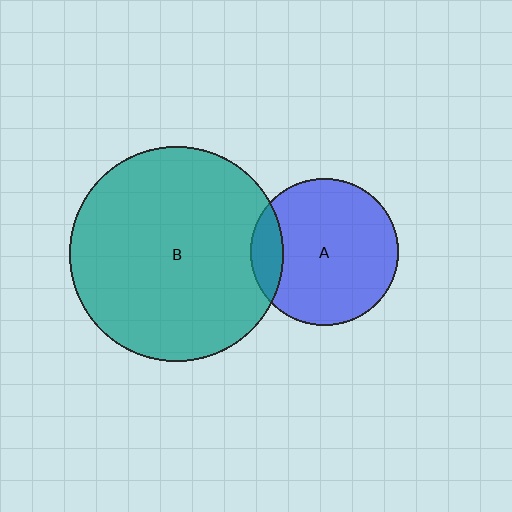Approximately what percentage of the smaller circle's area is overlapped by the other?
Approximately 15%.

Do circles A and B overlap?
Yes.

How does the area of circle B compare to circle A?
Approximately 2.1 times.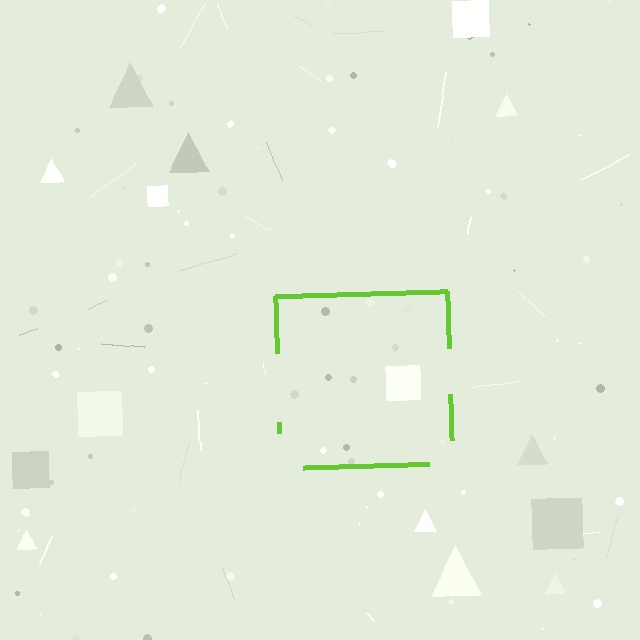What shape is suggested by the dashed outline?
The dashed outline suggests a square.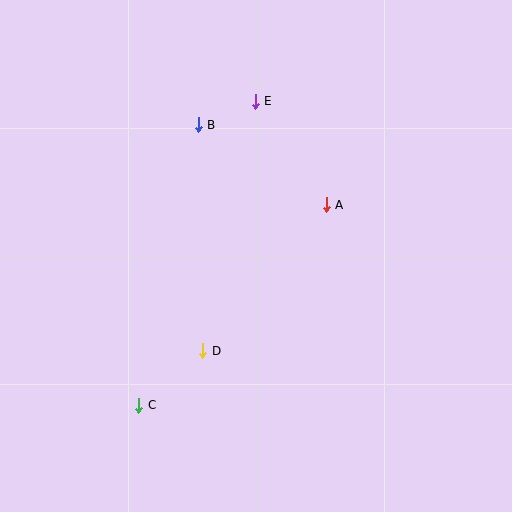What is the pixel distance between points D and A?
The distance between D and A is 191 pixels.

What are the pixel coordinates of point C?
Point C is at (139, 405).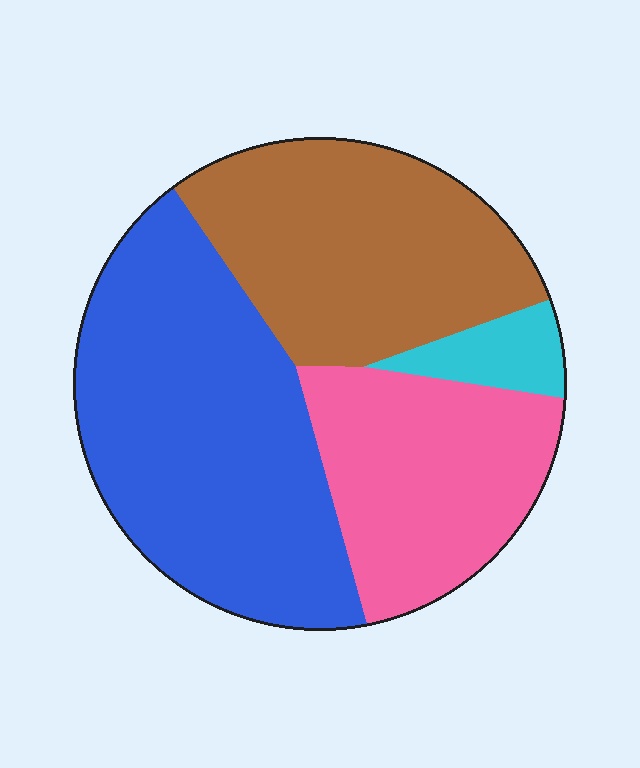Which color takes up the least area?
Cyan, at roughly 5%.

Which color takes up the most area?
Blue, at roughly 40%.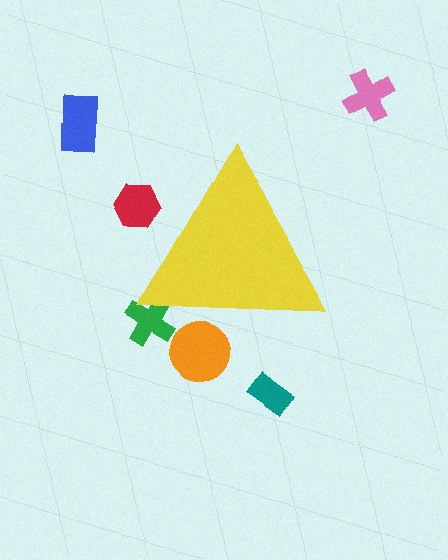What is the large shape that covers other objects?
A yellow triangle.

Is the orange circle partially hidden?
Yes, the orange circle is partially hidden behind the yellow triangle.